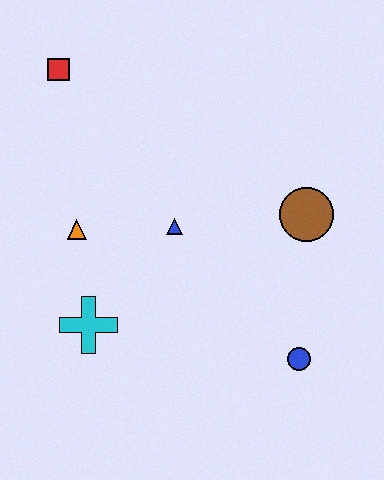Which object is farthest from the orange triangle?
The blue circle is farthest from the orange triangle.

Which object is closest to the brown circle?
The blue triangle is closest to the brown circle.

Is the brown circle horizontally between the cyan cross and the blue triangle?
No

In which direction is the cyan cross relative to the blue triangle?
The cyan cross is below the blue triangle.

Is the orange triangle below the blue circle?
No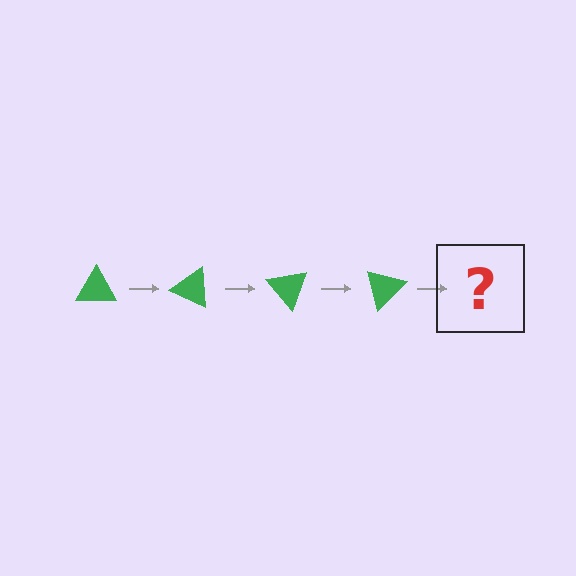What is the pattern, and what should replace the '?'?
The pattern is that the triangle rotates 25 degrees each step. The '?' should be a green triangle rotated 100 degrees.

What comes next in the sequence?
The next element should be a green triangle rotated 100 degrees.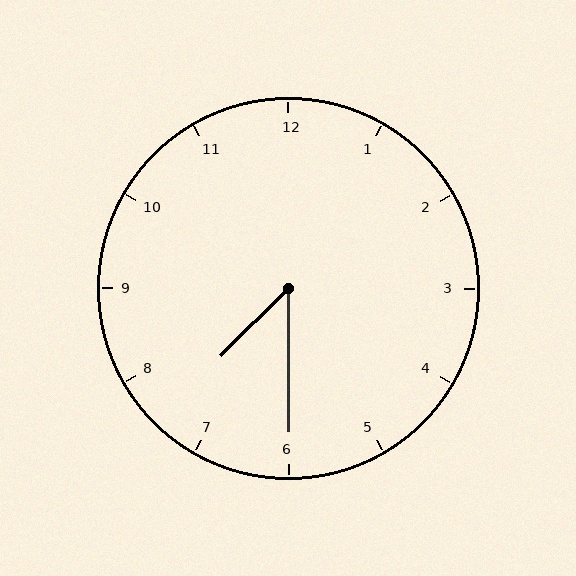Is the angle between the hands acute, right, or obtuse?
It is acute.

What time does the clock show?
7:30.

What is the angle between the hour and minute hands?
Approximately 45 degrees.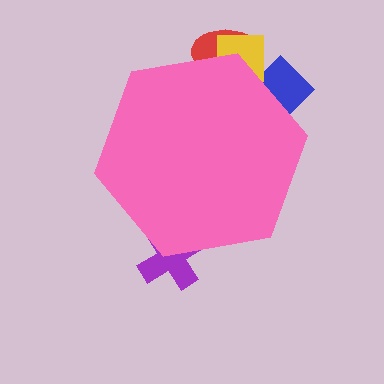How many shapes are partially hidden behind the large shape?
4 shapes are partially hidden.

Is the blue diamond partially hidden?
Yes, the blue diamond is partially hidden behind the pink hexagon.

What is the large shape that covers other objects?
A pink hexagon.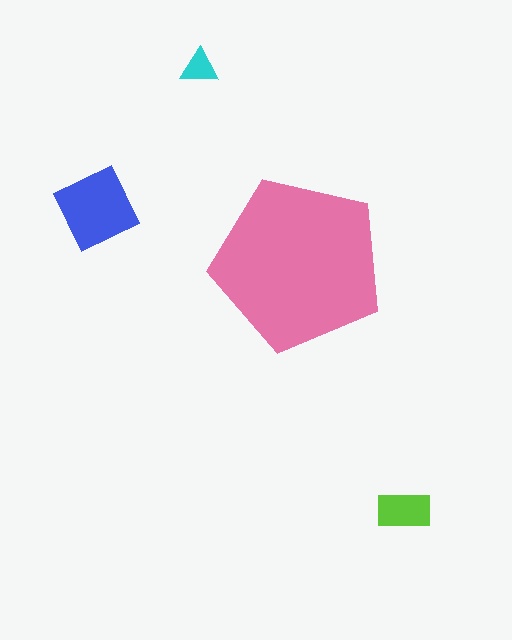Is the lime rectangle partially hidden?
No, the lime rectangle is fully visible.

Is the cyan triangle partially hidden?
No, the cyan triangle is fully visible.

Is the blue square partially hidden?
No, the blue square is fully visible.